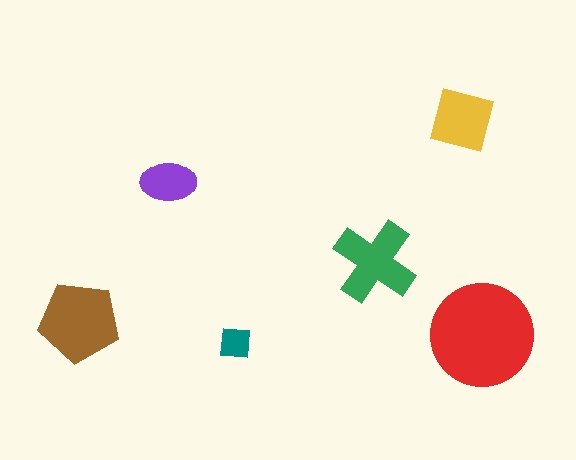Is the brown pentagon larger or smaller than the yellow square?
Larger.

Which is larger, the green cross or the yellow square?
The green cross.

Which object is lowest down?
The teal square is bottommost.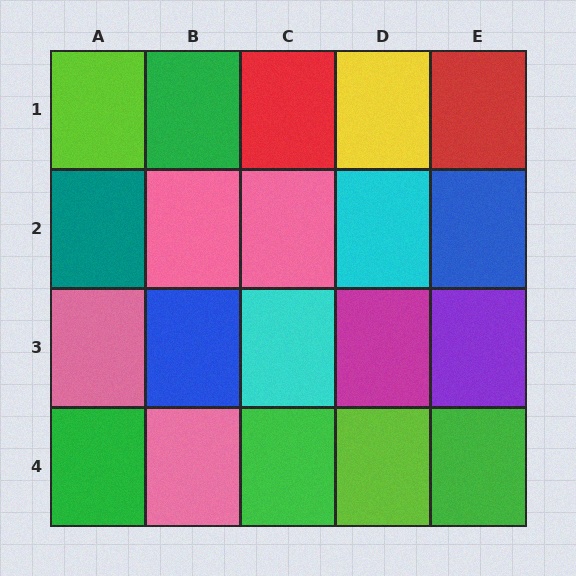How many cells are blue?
2 cells are blue.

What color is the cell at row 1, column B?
Green.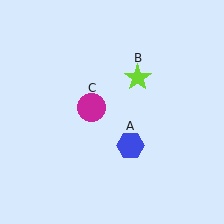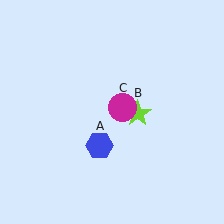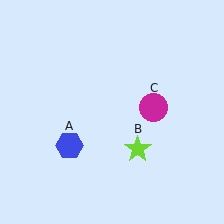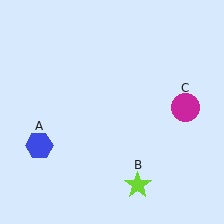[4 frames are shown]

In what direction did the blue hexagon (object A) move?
The blue hexagon (object A) moved left.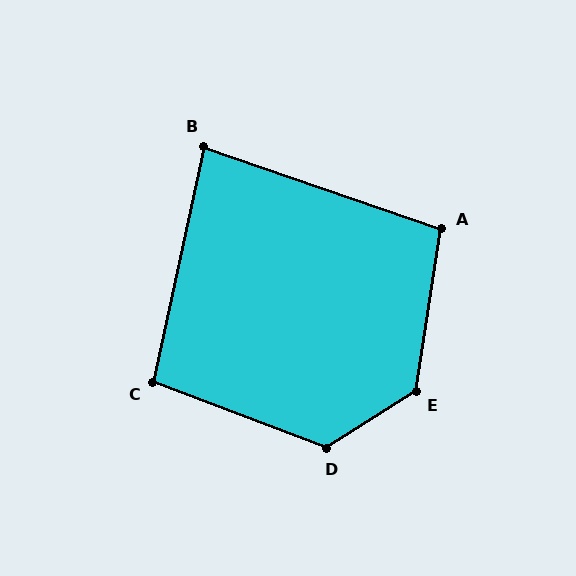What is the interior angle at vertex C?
Approximately 99 degrees (obtuse).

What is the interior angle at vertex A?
Approximately 100 degrees (obtuse).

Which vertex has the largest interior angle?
E, at approximately 131 degrees.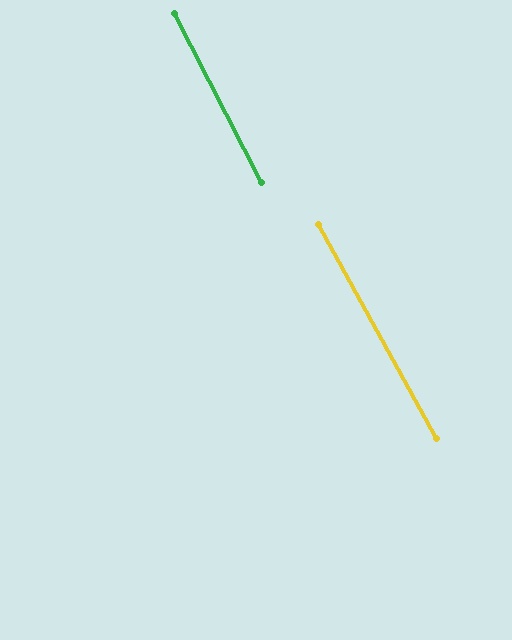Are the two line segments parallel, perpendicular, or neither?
Parallel — their directions differ by only 1.7°.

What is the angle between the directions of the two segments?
Approximately 2 degrees.